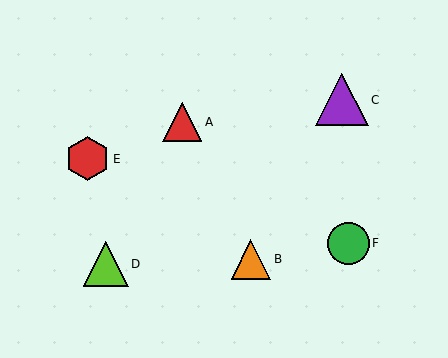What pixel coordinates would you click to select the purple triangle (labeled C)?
Click at (342, 100) to select the purple triangle C.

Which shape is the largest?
The purple triangle (labeled C) is the largest.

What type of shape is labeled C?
Shape C is a purple triangle.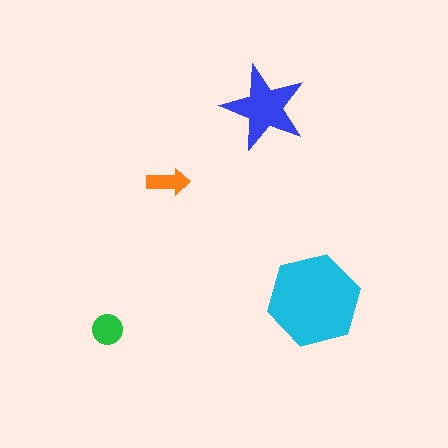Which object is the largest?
The cyan hexagon.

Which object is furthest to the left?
The green circle is leftmost.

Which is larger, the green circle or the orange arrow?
The green circle.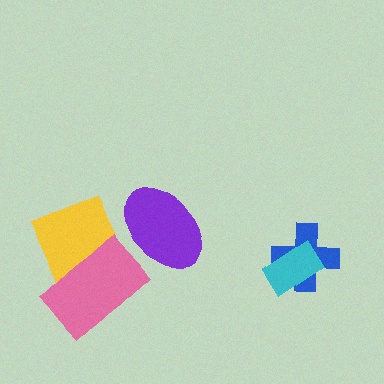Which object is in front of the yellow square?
The pink rectangle is in front of the yellow square.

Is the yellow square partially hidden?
Yes, it is partially covered by another shape.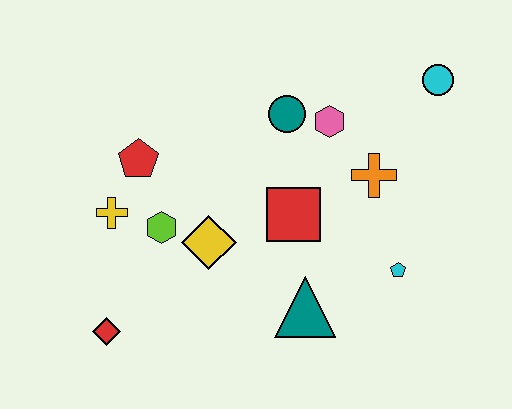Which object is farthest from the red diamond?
The cyan circle is farthest from the red diamond.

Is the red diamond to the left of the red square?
Yes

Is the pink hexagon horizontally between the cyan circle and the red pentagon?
Yes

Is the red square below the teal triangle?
No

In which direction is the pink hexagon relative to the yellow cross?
The pink hexagon is to the right of the yellow cross.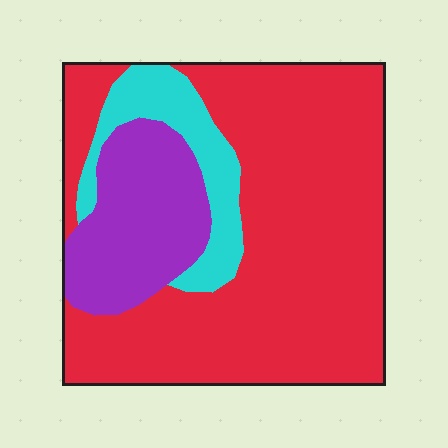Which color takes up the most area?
Red, at roughly 70%.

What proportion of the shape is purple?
Purple covers about 20% of the shape.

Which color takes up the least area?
Cyan, at roughly 15%.